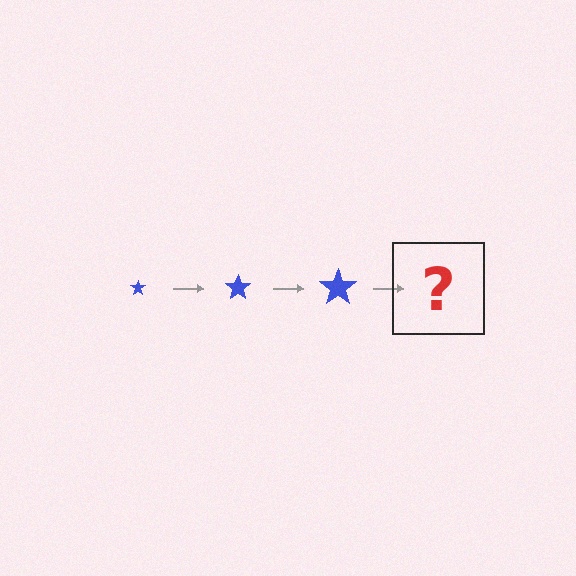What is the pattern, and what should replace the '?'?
The pattern is that the star gets progressively larger each step. The '?' should be a blue star, larger than the previous one.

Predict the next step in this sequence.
The next step is a blue star, larger than the previous one.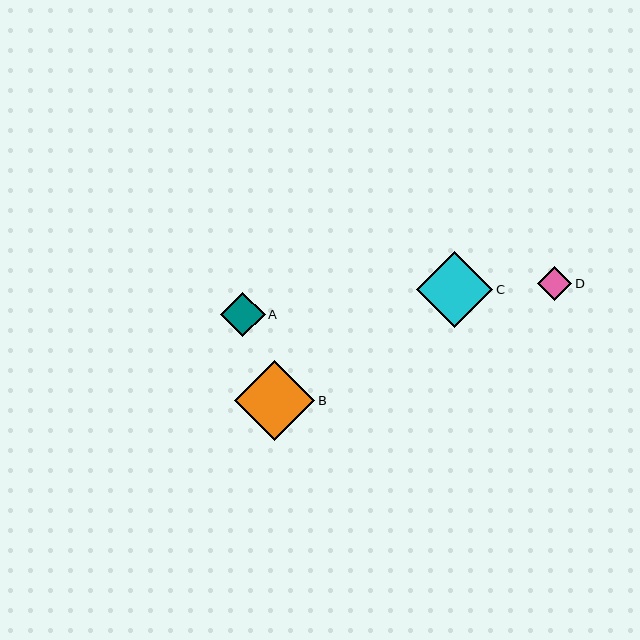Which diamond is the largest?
Diamond B is the largest with a size of approximately 81 pixels.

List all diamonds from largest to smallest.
From largest to smallest: B, C, A, D.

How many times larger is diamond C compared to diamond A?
Diamond C is approximately 1.7 times the size of diamond A.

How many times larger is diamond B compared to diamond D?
Diamond B is approximately 2.3 times the size of diamond D.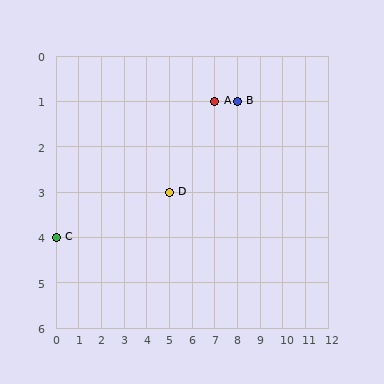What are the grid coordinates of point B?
Point B is at grid coordinates (8, 1).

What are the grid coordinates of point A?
Point A is at grid coordinates (7, 1).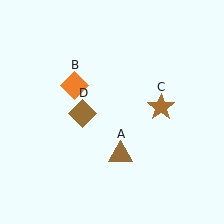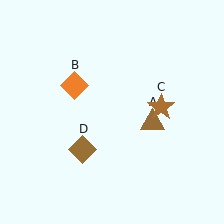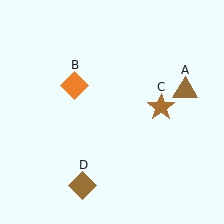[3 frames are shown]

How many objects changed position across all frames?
2 objects changed position: brown triangle (object A), brown diamond (object D).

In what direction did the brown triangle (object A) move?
The brown triangle (object A) moved up and to the right.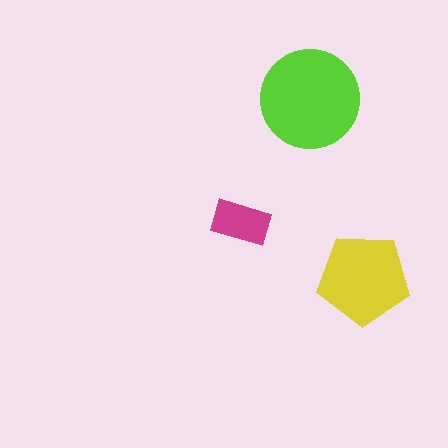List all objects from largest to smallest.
The lime circle, the yellow pentagon, the magenta rectangle.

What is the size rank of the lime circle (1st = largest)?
1st.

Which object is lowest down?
The yellow pentagon is bottommost.